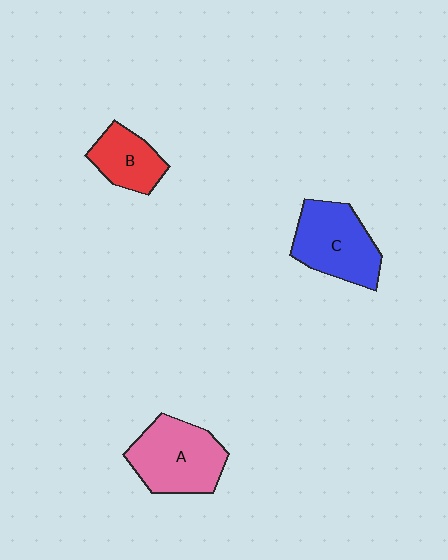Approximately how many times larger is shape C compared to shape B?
Approximately 1.6 times.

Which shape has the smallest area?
Shape B (red).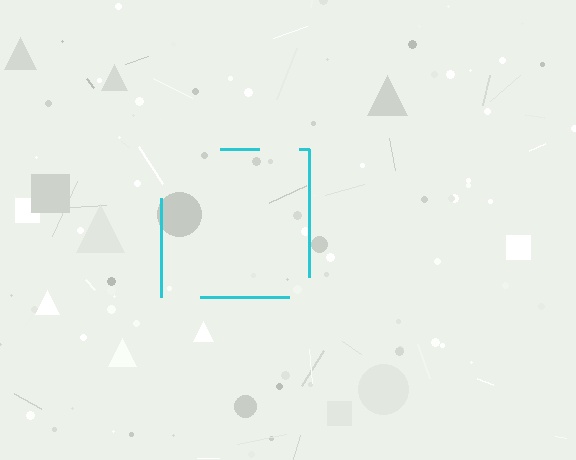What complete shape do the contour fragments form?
The contour fragments form a square.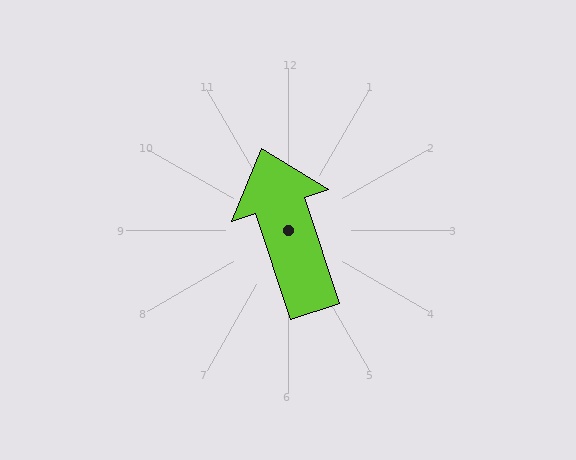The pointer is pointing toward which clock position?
Roughly 11 o'clock.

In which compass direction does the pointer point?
North.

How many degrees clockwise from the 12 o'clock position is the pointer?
Approximately 342 degrees.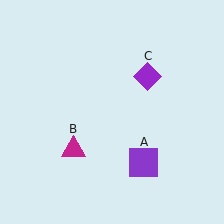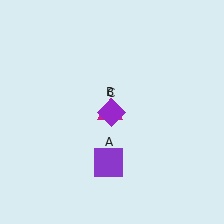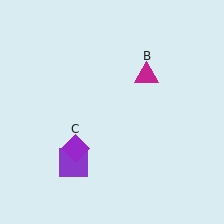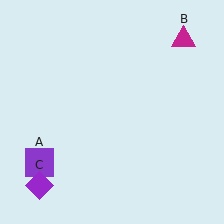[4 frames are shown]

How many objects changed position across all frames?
3 objects changed position: purple square (object A), magenta triangle (object B), purple diamond (object C).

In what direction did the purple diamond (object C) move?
The purple diamond (object C) moved down and to the left.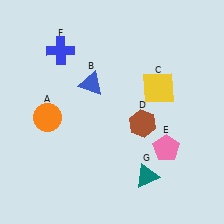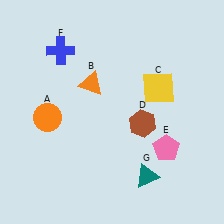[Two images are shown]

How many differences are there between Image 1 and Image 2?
There is 1 difference between the two images.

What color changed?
The triangle (B) changed from blue in Image 1 to orange in Image 2.